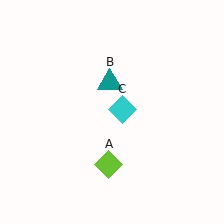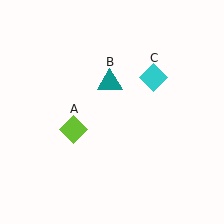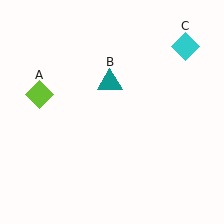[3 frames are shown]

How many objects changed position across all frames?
2 objects changed position: lime diamond (object A), cyan diamond (object C).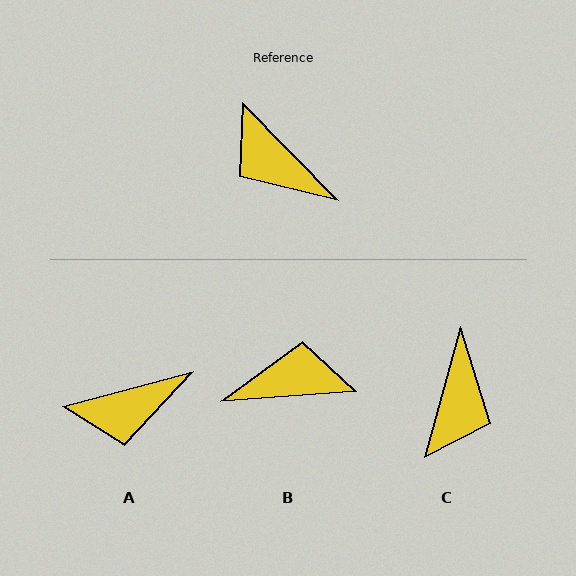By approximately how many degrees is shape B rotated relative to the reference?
Approximately 130 degrees clockwise.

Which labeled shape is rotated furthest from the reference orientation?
B, about 130 degrees away.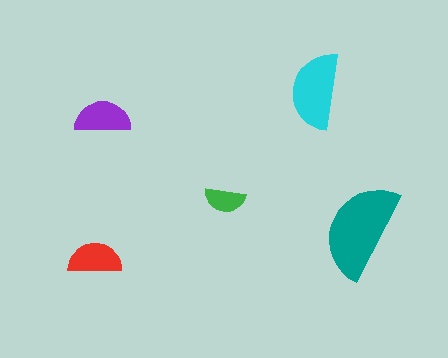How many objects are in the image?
There are 5 objects in the image.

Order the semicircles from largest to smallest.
the teal one, the cyan one, the purple one, the red one, the green one.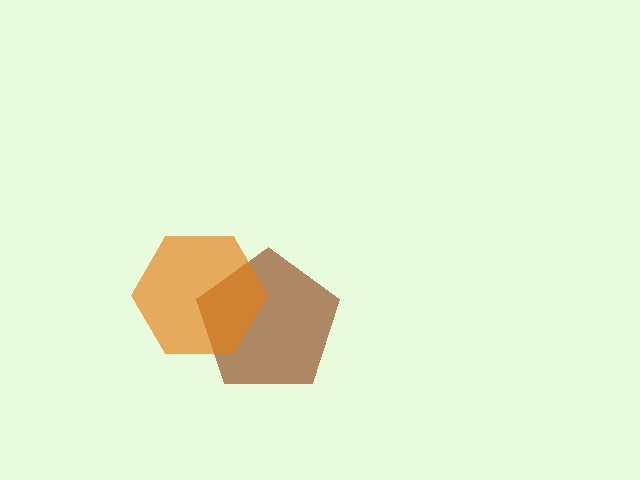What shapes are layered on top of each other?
The layered shapes are: a brown pentagon, an orange hexagon.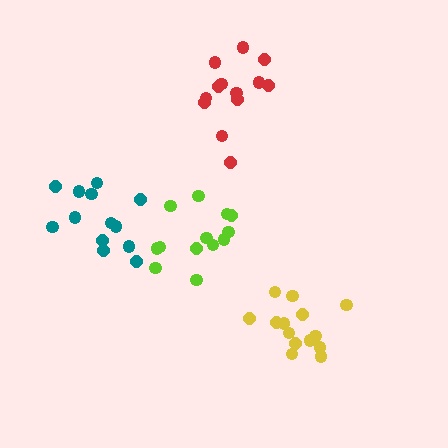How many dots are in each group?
Group 1: 14 dots, Group 2: 13 dots, Group 3: 13 dots, Group 4: 13 dots (53 total).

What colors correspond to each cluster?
The clusters are colored: yellow, lime, red, teal.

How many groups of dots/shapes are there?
There are 4 groups.